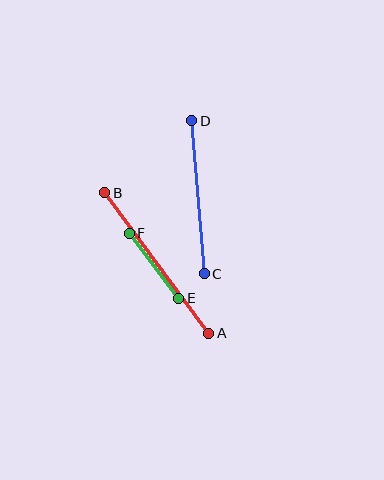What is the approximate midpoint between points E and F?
The midpoint is at approximately (154, 266) pixels.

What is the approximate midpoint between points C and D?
The midpoint is at approximately (198, 197) pixels.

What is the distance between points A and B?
The distance is approximately 175 pixels.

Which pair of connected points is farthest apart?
Points A and B are farthest apart.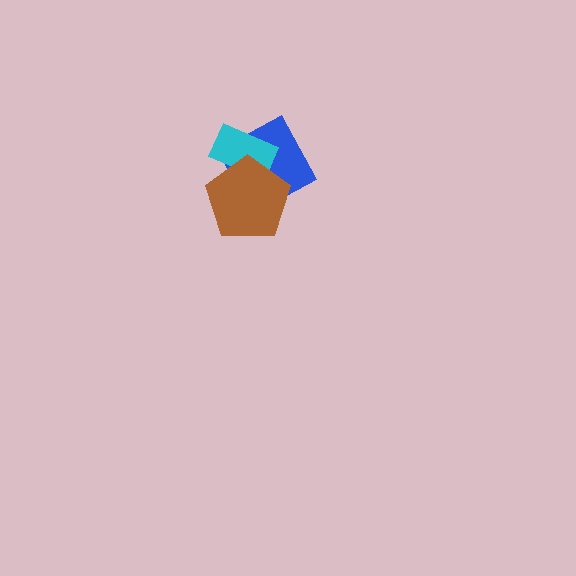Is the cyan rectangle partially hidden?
Yes, it is partially covered by another shape.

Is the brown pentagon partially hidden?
No, no other shape covers it.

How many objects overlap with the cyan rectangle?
2 objects overlap with the cyan rectangle.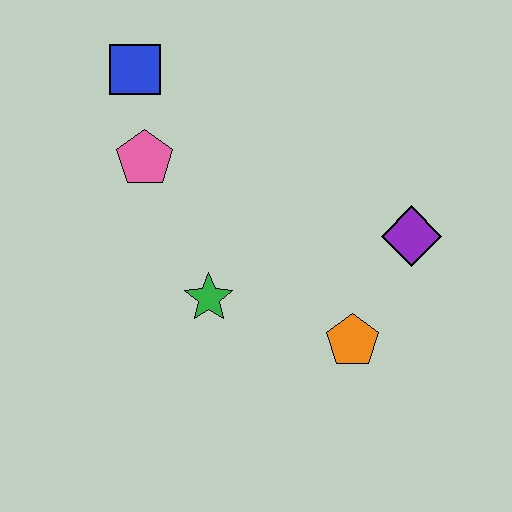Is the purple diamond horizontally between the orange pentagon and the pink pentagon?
No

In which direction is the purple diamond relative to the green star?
The purple diamond is to the right of the green star.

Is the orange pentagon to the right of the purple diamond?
No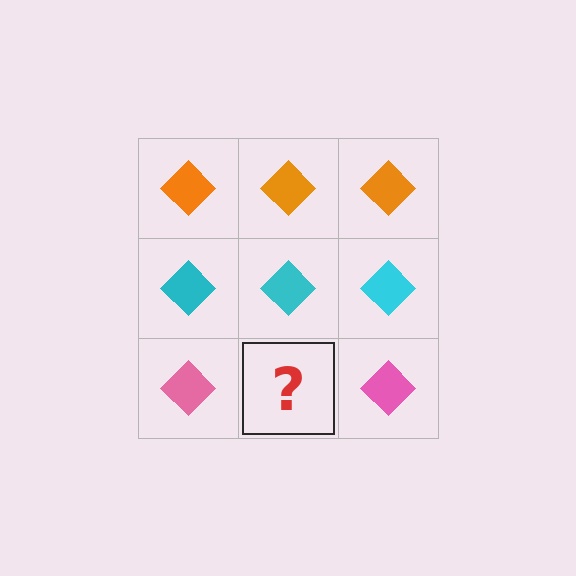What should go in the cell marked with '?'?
The missing cell should contain a pink diamond.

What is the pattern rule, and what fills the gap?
The rule is that each row has a consistent color. The gap should be filled with a pink diamond.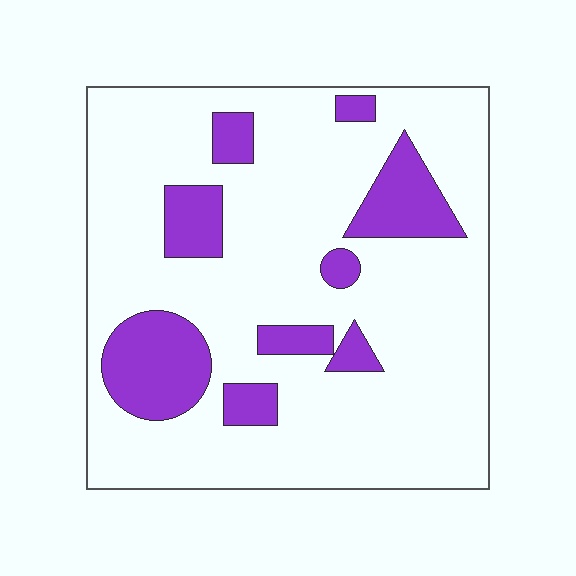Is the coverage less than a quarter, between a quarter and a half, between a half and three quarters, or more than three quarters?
Less than a quarter.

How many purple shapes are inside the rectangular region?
9.